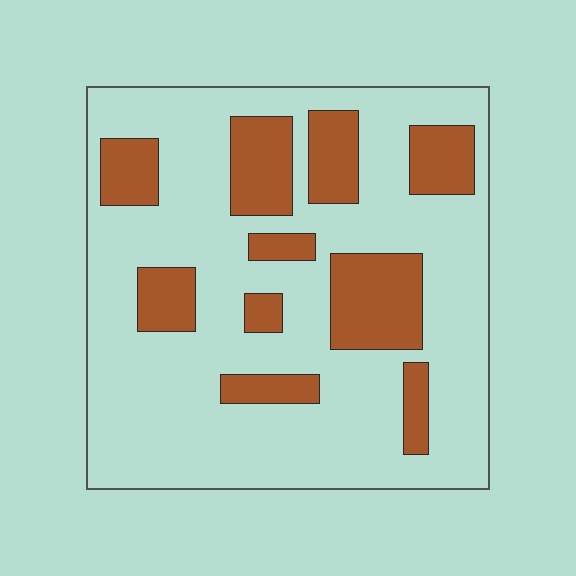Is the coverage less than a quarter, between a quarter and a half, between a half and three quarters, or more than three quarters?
Between a quarter and a half.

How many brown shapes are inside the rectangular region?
10.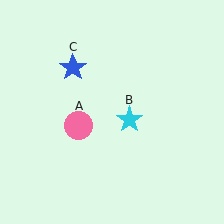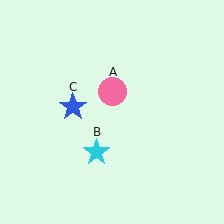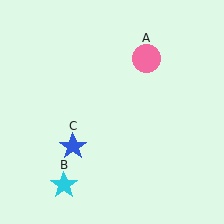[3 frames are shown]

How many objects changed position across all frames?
3 objects changed position: pink circle (object A), cyan star (object B), blue star (object C).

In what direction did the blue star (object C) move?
The blue star (object C) moved down.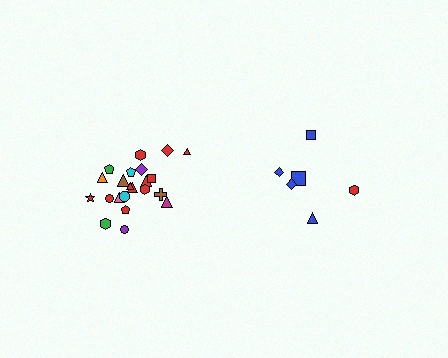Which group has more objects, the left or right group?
The left group.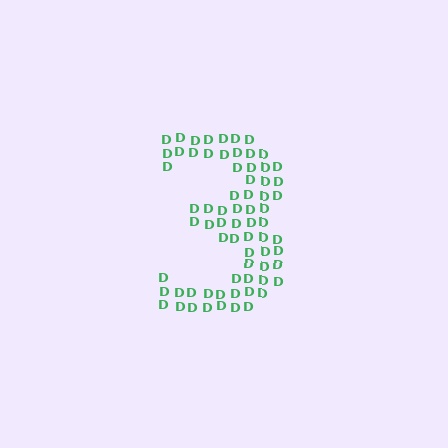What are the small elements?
The small elements are letter D's.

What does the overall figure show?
The overall figure shows the digit 3.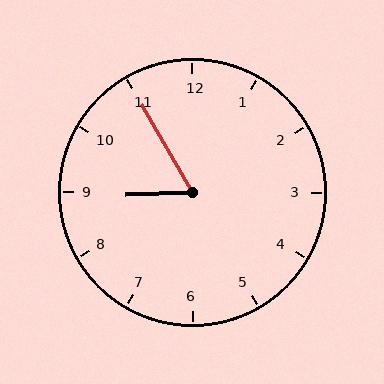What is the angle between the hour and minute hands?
Approximately 62 degrees.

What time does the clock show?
8:55.